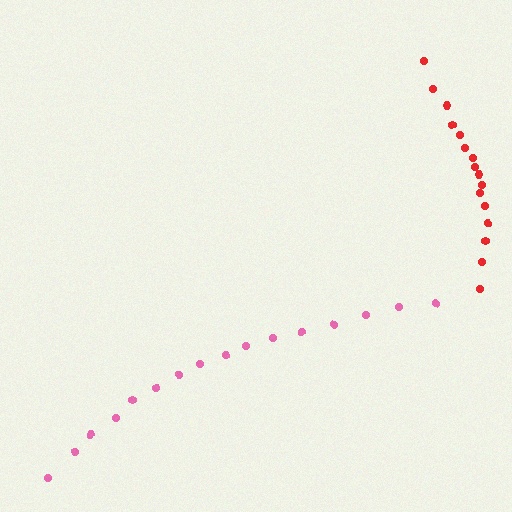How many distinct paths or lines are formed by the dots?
There are 2 distinct paths.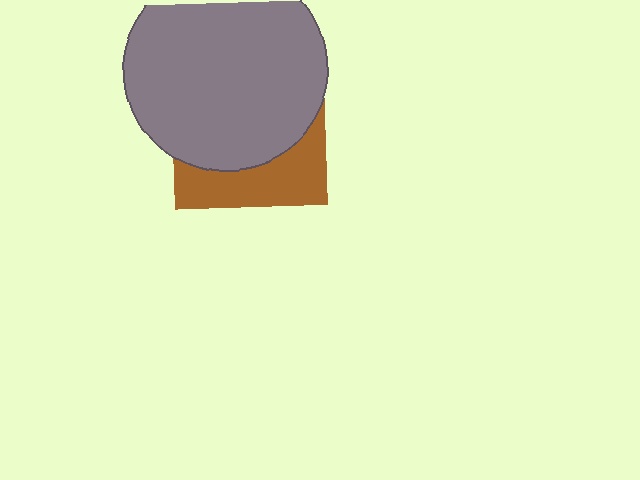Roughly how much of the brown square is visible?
A small part of it is visible (roughly 33%).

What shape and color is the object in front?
The object in front is a gray circle.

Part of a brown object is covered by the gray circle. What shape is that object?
It is a square.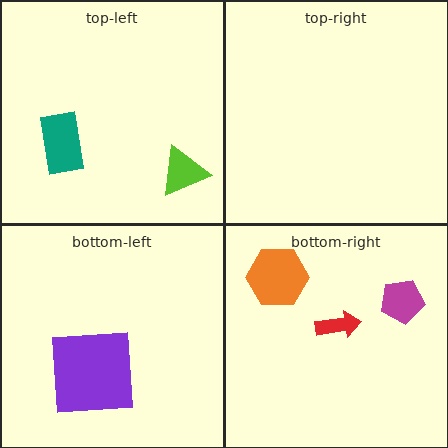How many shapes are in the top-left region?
2.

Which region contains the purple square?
The bottom-left region.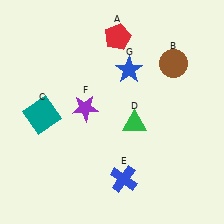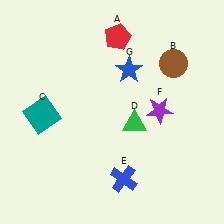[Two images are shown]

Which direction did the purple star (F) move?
The purple star (F) moved right.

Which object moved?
The purple star (F) moved right.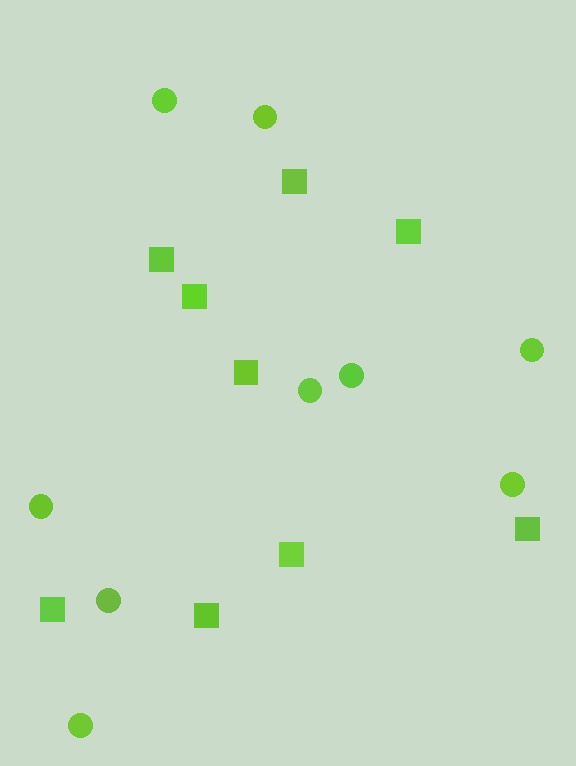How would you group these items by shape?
There are 2 groups: one group of circles (9) and one group of squares (9).